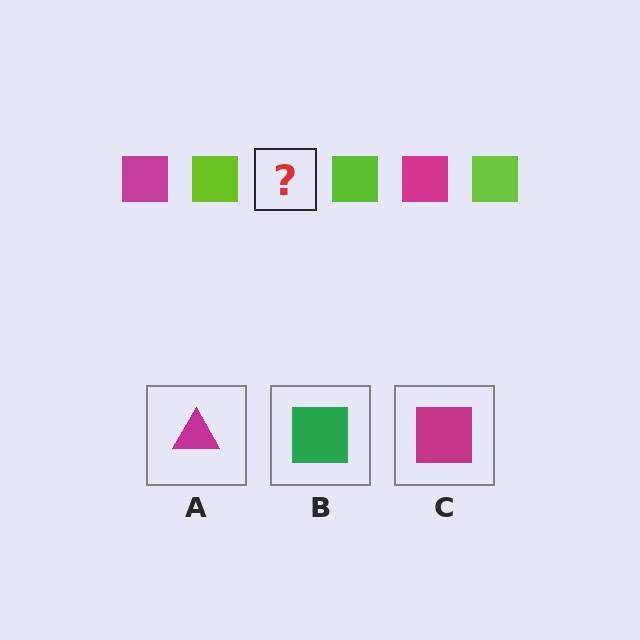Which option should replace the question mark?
Option C.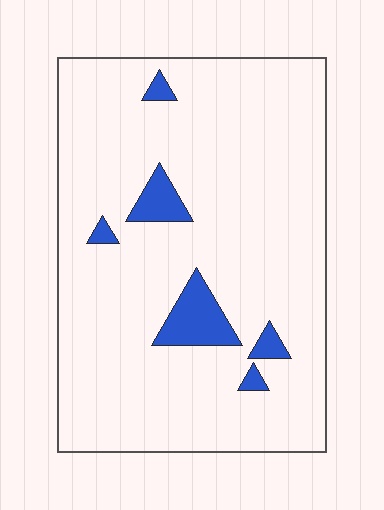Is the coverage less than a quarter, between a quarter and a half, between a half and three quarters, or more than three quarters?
Less than a quarter.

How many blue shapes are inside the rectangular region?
6.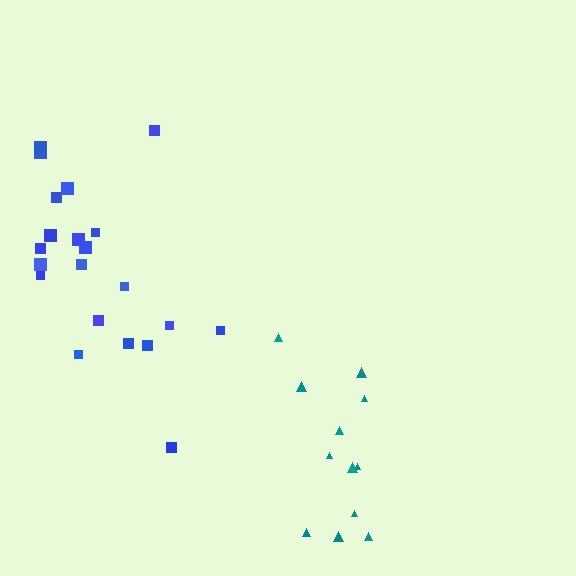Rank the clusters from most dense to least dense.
blue, teal.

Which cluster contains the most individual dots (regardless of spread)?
Blue (21).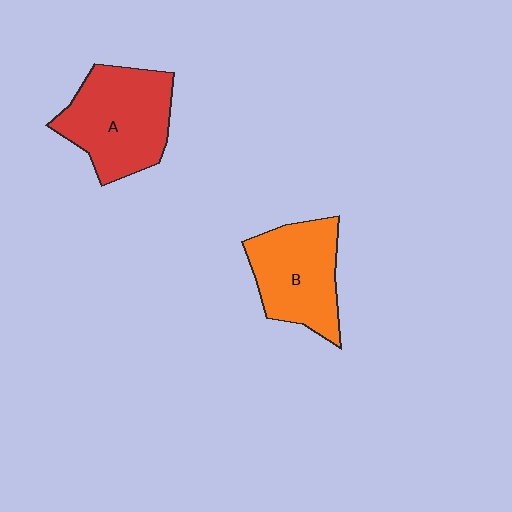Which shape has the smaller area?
Shape B (orange).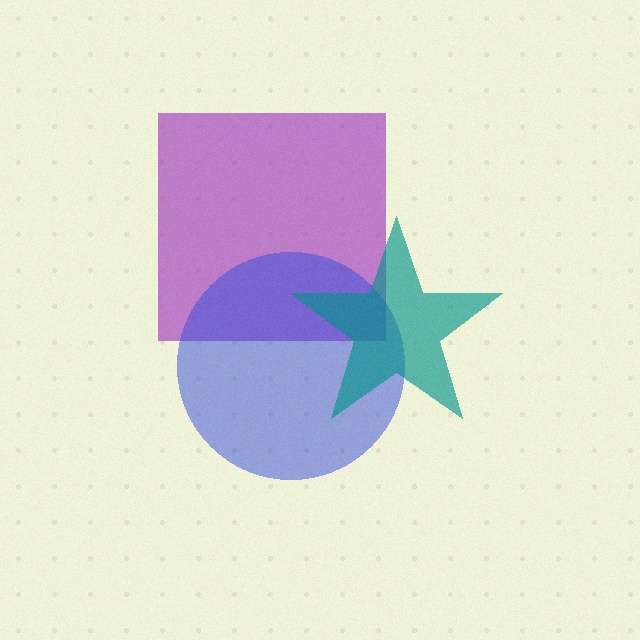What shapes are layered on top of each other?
The layered shapes are: a purple square, a blue circle, a teal star.